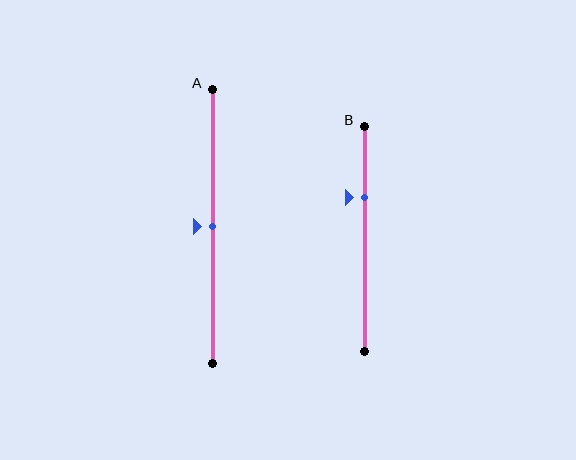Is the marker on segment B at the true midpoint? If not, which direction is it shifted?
No, the marker on segment B is shifted upward by about 19% of the segment length.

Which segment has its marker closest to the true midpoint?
Segment A has its marker closest to the true midpoint.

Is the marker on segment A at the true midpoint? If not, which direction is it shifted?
Yes, the marker on segment A is at the true midpoint.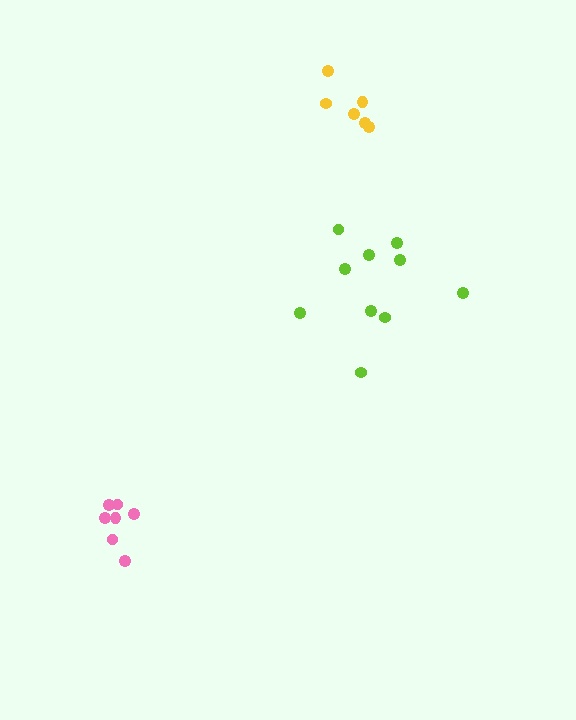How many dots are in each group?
Group 1: 6 dots, Group 2: 7 dots, Group 3: 10 dots (23 total).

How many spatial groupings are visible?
There are 3 spatial groupings.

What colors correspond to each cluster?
The clusters are colored: yellow, pink, lime.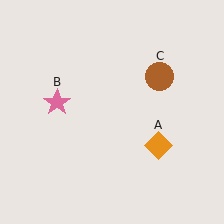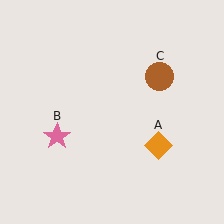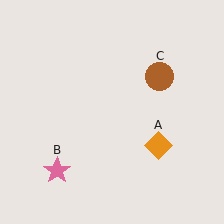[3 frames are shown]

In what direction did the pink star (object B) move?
The pink star (object B) moved down.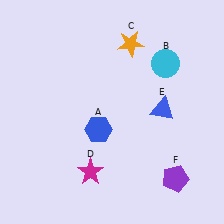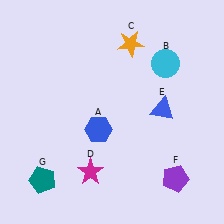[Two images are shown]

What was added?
A teal pentagon (G) was added in Image 2.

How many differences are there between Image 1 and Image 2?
There is 1 difference between the two images.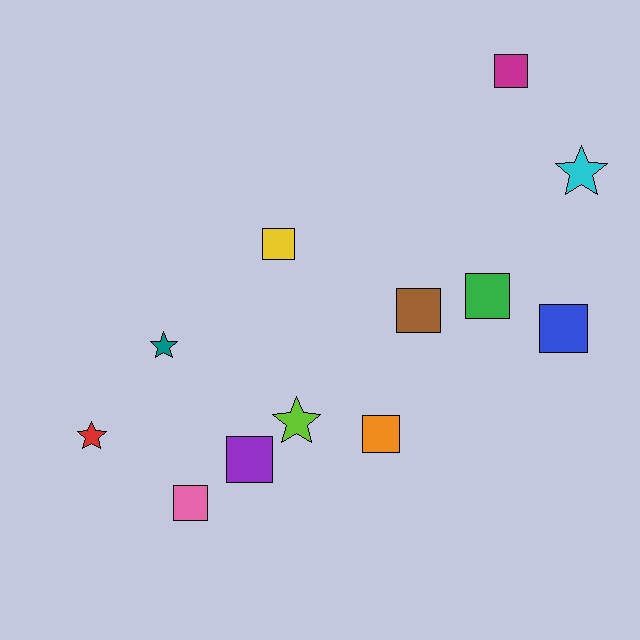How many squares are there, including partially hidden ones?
There are 8 squares.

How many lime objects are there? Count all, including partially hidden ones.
There is 1 lime object.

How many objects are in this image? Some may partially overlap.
There are 12 objects.